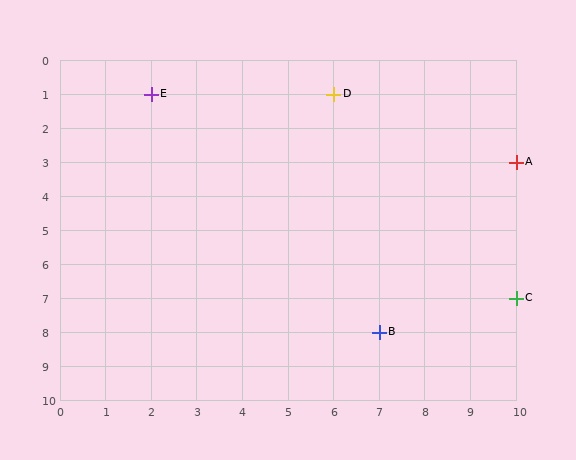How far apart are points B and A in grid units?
Points B and A are 3 columns and 5 rows apart (about 5.8 grid units diagonally).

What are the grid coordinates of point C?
Point C is at grid coordinates (10, 7).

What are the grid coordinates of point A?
Point A is at grid coordinates (10, 3).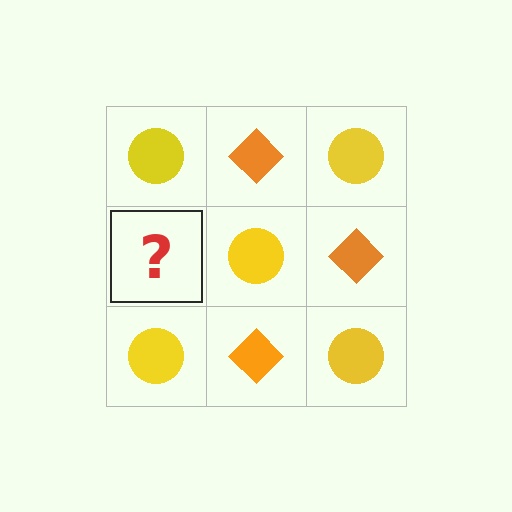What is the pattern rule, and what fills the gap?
The rule is that it alternates yellow circle and orange diamond in a checkerboard pattern. The gap should be filled with an orange diamond.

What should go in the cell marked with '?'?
The missing cell should contain an orange diamond.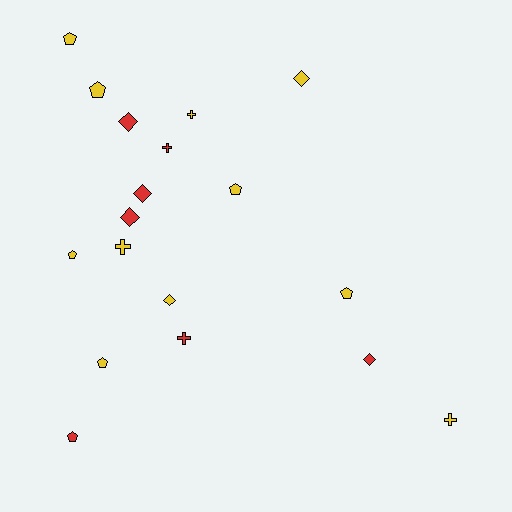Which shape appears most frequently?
Pentagon, with 7 objects.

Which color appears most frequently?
Yellow, with 11 objects.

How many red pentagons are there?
There is 1 red pentagon.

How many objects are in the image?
There are 18 objects.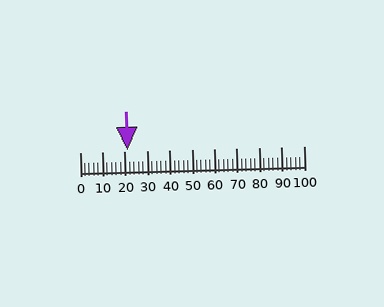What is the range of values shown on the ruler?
The ruler shows values from 0 to 100.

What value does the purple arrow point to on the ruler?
The purple arrow points to approximately 21.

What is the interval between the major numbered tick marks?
The major tick marks are spaced 10 units apart.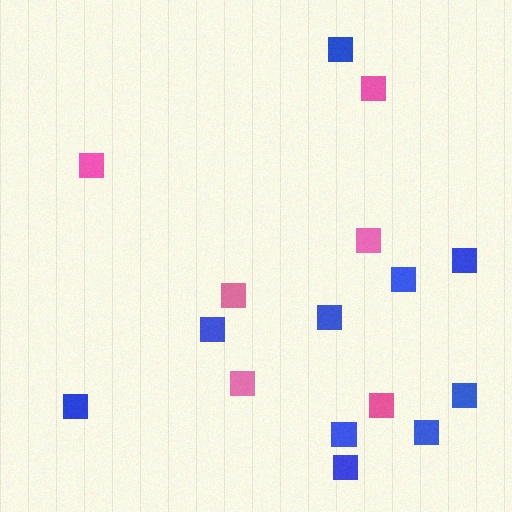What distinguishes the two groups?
There are 2 groups: one group of pink squares (6) and one group of blue squares (10).